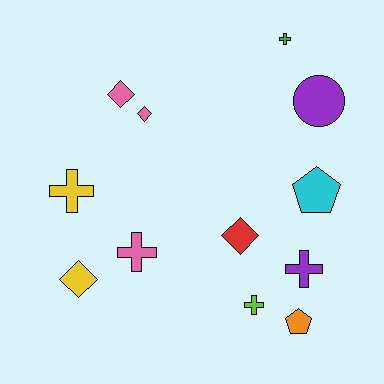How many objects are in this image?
There are 12 objects.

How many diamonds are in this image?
There are 4 diamonds.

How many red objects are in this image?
There is 1 red object.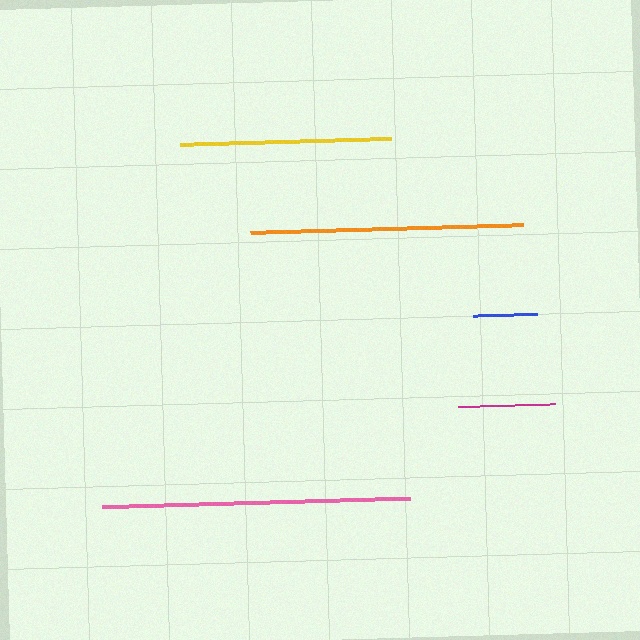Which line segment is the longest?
The pink line is the longest at approximately 308 pixels.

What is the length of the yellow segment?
The yellow segment is approximately 211 pixels long.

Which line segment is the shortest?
The blue line is the shortest at approximately 65 pixels.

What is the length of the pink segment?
The pink segment is approximately 308 pixels long.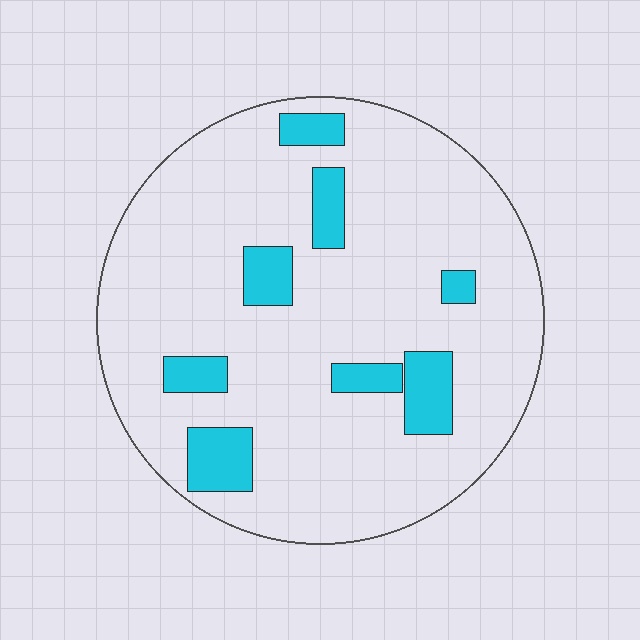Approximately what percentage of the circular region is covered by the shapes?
Approximately 15%.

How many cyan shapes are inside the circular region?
8.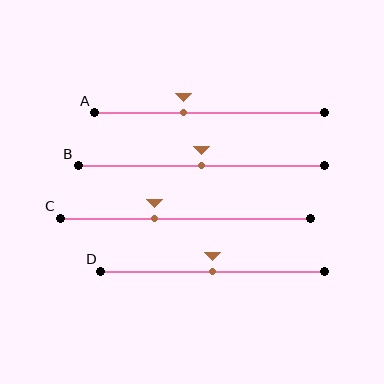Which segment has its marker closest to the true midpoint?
Segment B has its marker closest to the true midpoint.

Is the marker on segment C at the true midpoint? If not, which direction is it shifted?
No, the marker on segment C is shifted to the left by about 12% of the segment length.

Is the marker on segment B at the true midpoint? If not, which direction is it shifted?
Yes, the marker on segment B is at the true midpoint.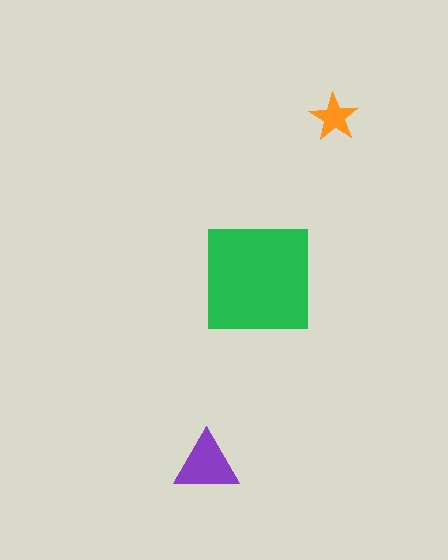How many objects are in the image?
There are 3 objects in the image.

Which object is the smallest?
The orange star.